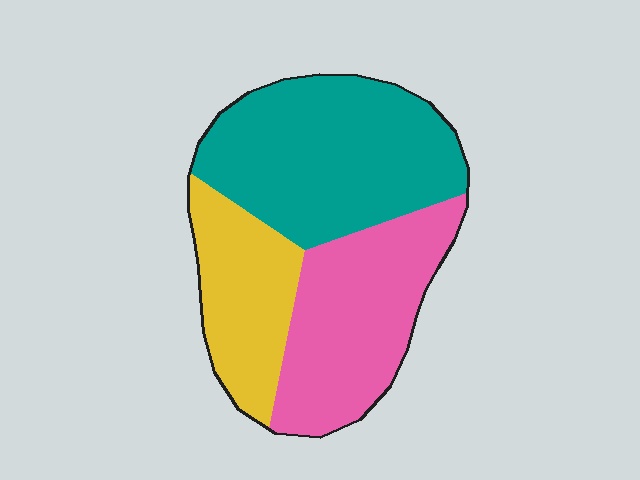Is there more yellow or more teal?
Teal.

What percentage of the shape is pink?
Pink covers around 35% of the shape.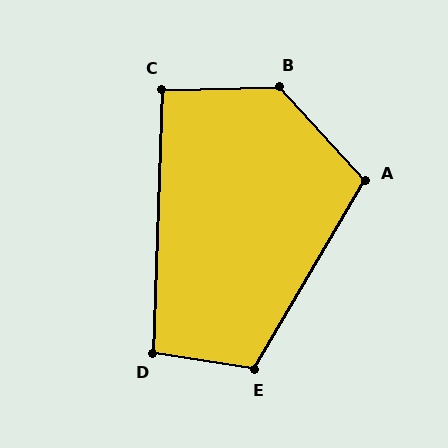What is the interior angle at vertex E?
Approximately 112 degrees (obtuse).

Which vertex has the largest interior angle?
B, at approximately 131 degrees.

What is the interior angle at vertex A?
Approximately 107 degrees (obtuse).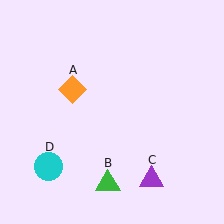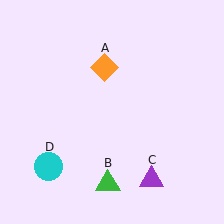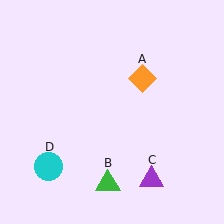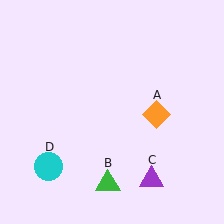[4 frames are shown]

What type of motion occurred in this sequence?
The orange diamond (object A) rotated clockwise around the center of the scene.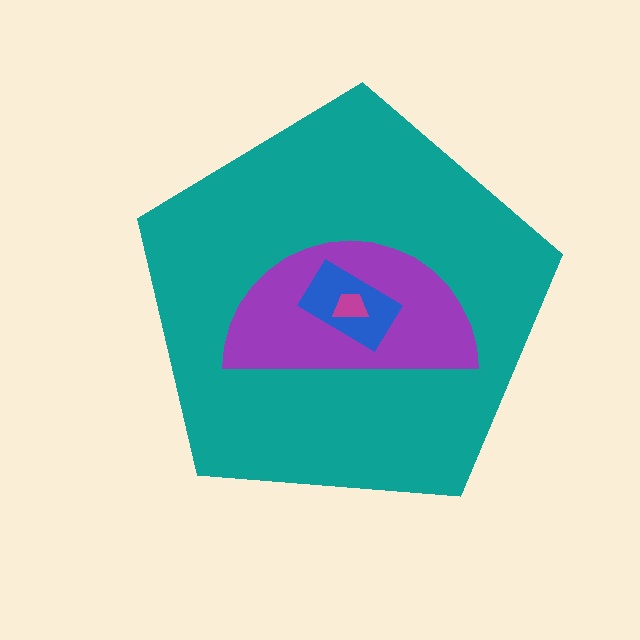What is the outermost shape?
The teal pentagon.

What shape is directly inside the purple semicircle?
The blue rectangle.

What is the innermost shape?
The magenta trapezoid.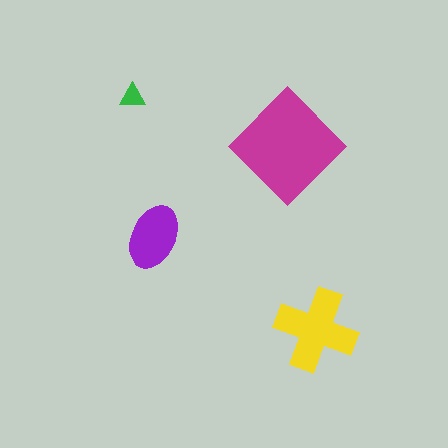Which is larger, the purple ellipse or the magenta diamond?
The magenta diamond.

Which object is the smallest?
The green triangle.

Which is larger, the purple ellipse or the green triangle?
The purple ellipse.